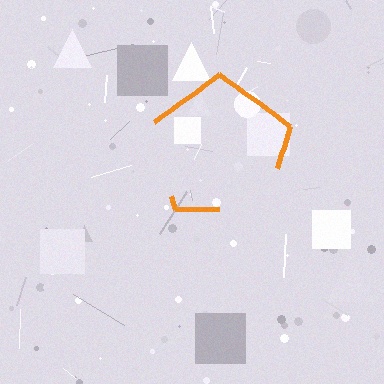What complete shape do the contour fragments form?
The contour fragments form a pentagon.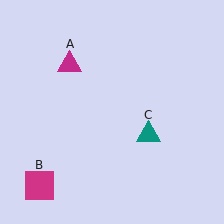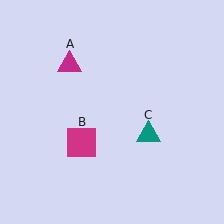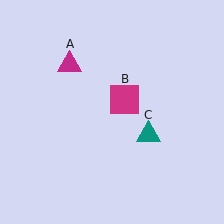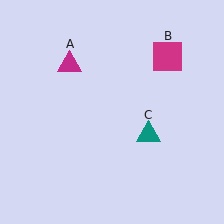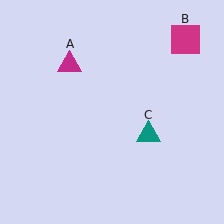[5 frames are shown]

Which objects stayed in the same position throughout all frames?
Magenta triangle (object A) and teal triangle (object C) remained stationary.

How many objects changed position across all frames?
1 object changed position: magenta square (object B).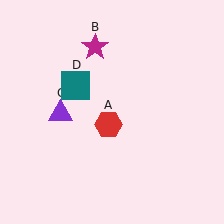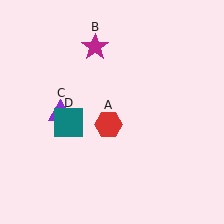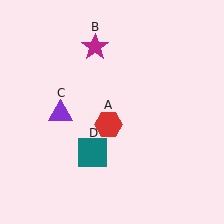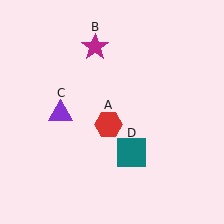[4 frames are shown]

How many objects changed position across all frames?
1 object changed position: teal square (object D).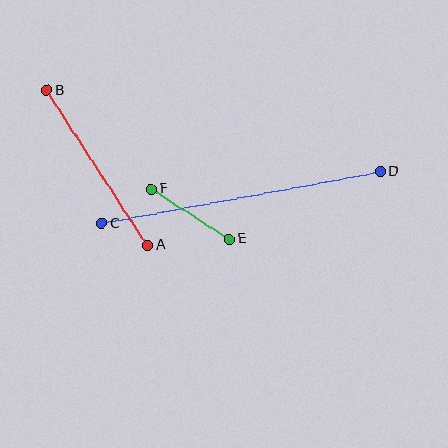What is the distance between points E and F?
The distance is approximately 92 pixels.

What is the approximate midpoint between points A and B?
The midpoint is at approximately (97, 168) pixels.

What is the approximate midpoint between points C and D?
The midpoint is at approximately (241, 197) pixels.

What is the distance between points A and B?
The distance is approximately 185 pixels.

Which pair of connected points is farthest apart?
Points C and D are farthest apart.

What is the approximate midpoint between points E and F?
The midpoint is at approximately (190, 214) pixels.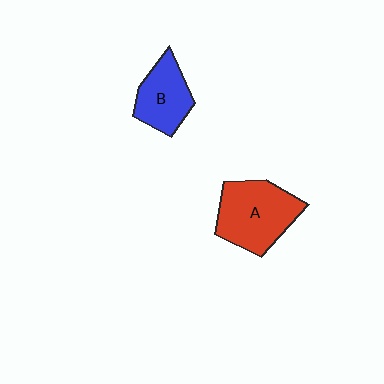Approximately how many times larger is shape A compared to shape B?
Approximately 1.5 times.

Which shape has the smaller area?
Shape B (blue).